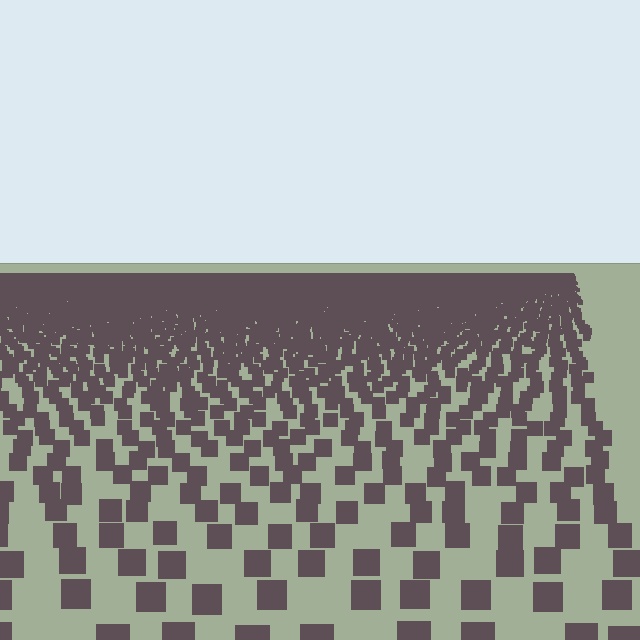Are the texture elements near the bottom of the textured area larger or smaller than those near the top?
Larger. Near the bottom, elements are closer to the viewer and appear at a bigger on-screen size.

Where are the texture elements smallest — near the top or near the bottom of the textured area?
Near the top.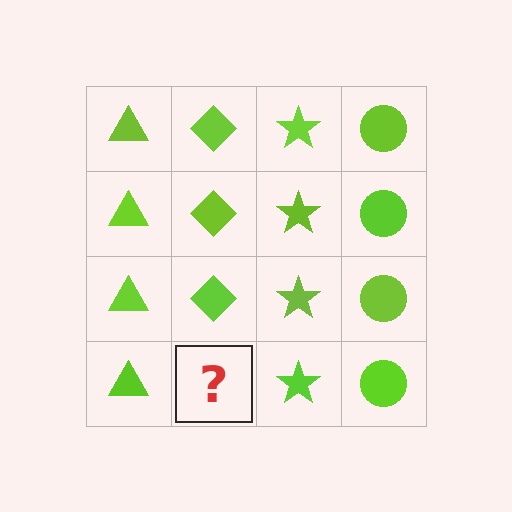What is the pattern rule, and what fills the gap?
The rule is that each column has a consistent shape. The gap should be filled with a lime diamond.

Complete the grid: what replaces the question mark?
The question mark should be replaced with a lime diamond.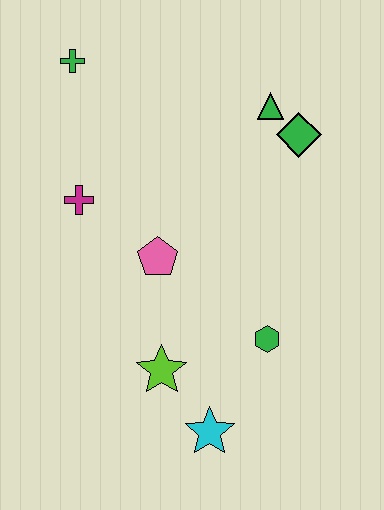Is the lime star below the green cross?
Yes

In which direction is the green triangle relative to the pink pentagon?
The green triangle is above the pink pentagon.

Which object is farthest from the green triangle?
The cyan star is farthest from the green triangle.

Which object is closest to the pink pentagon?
The magenta cross is closest to the pink pentagon.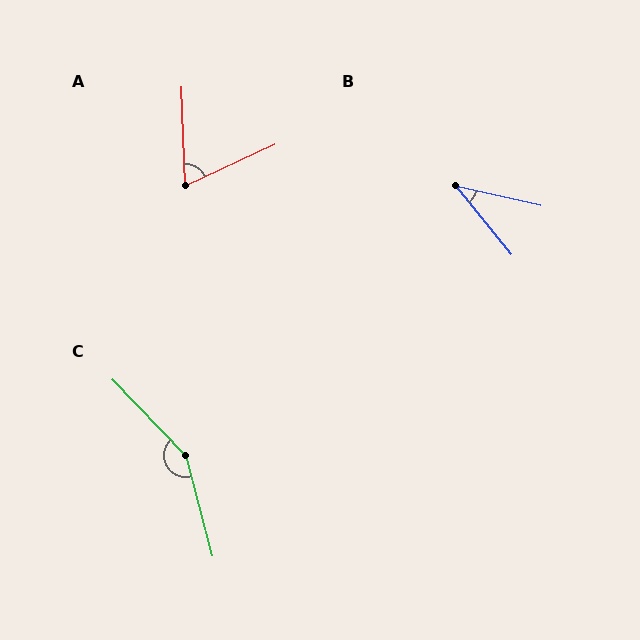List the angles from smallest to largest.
B (38°), A (67°), C (151°).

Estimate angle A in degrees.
Approximately 67 degrees.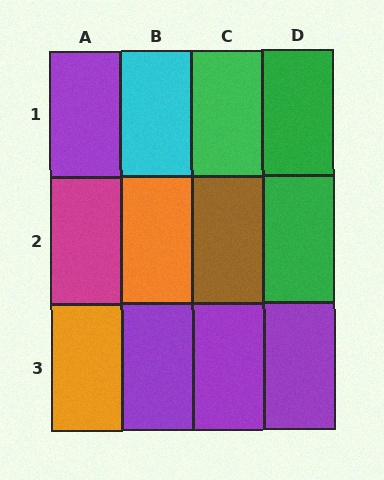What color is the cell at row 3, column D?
Purple.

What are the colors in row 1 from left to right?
Purple, cyan, green, green.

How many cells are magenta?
1 cell is magenta.